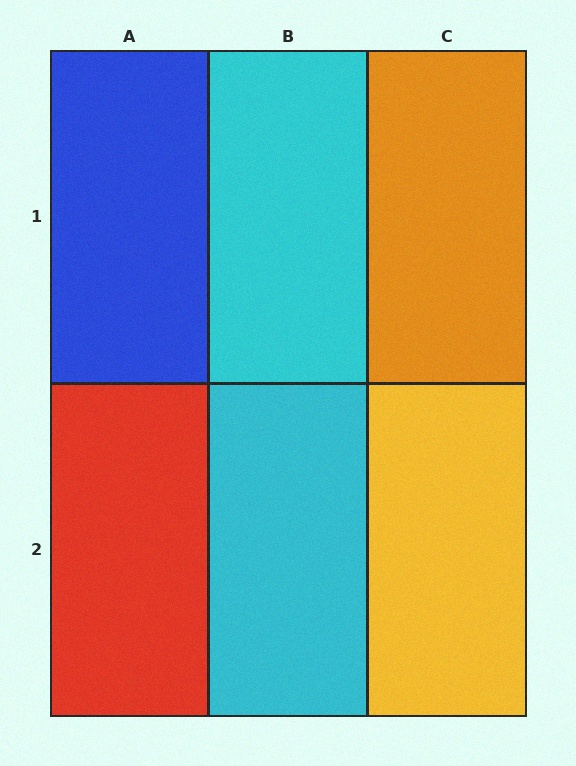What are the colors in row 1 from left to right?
Blue, cyan, orange.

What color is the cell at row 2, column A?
Red.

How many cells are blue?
1 cell is blue.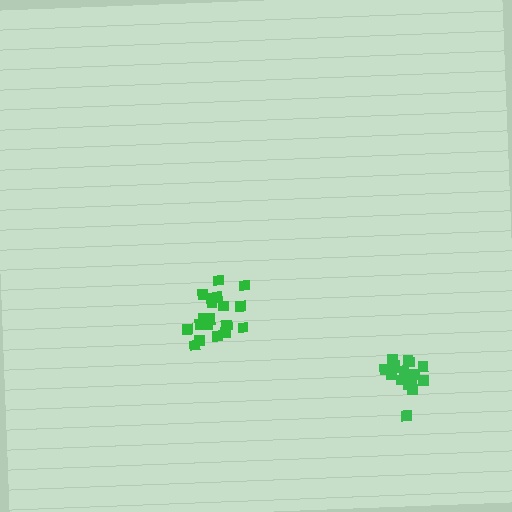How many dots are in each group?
Group 1: 21 dots, Group 2: 17 dots (38 total).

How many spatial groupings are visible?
There are 2 spatial groupings.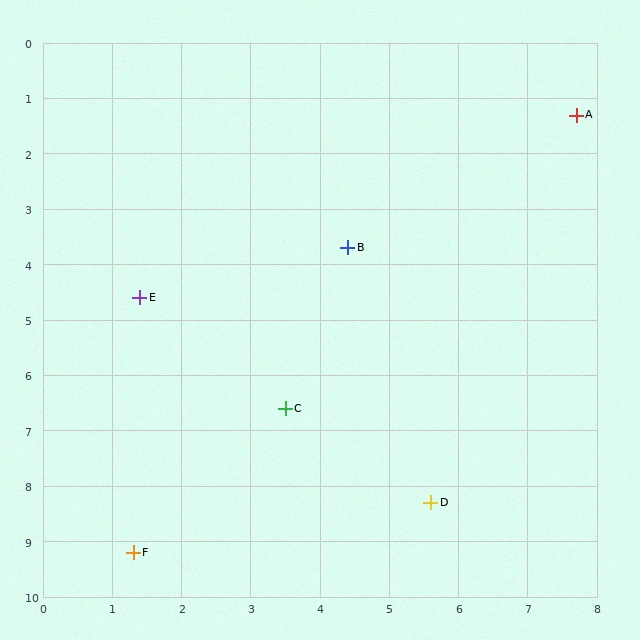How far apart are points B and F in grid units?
Points B and F are about 6.3 grid units apart.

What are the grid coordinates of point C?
Point C is at approximately (3.5, 6.6).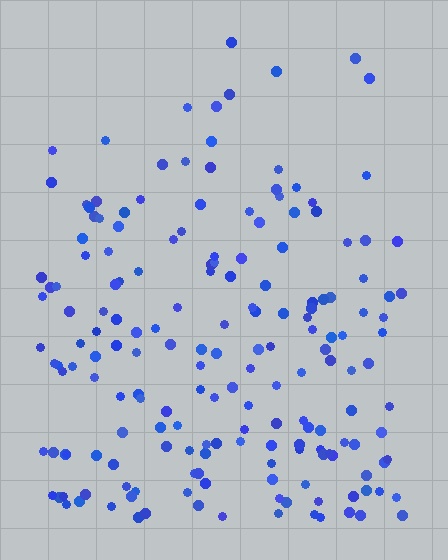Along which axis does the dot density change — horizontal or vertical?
Vertical.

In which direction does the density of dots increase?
From top to bottom, with the bottom side densest.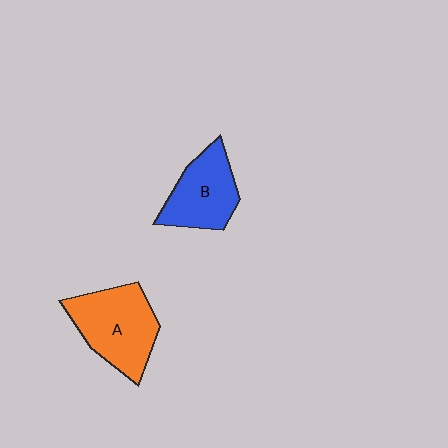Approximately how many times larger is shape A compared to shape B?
Approximately 1.3 times.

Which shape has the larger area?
Shape A (orange).